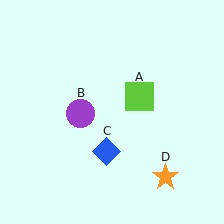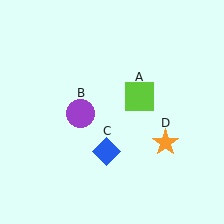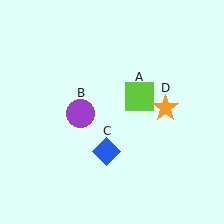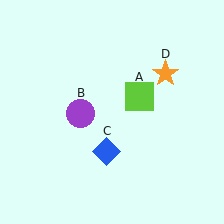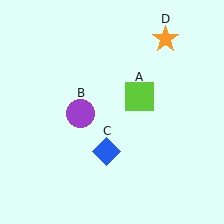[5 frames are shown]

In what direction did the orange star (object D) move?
The orange star (object D) moved up.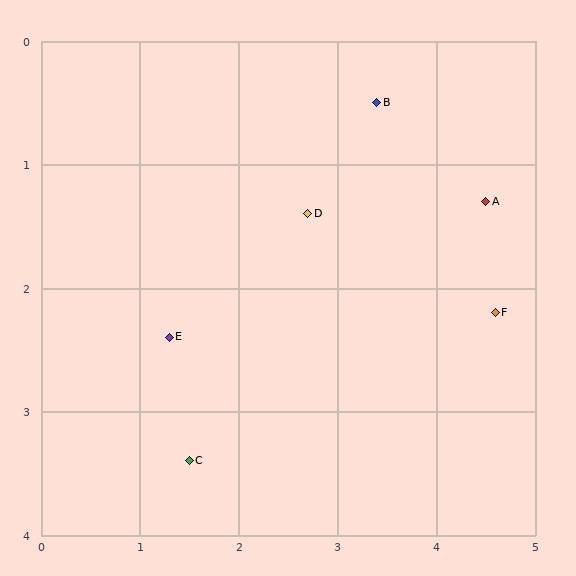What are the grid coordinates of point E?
Point E is at approximately (1.3, 2.4).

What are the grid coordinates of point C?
Point C is at approximately (1.5, 3.4).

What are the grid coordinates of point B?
Point B is at approximately (3.4, 0.5).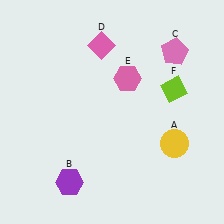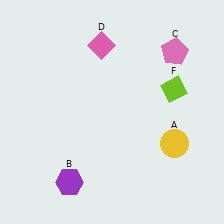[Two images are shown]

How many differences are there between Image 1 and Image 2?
There is 1 difference between the two images.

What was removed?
The pink hexagon (E) was removed in Image 2.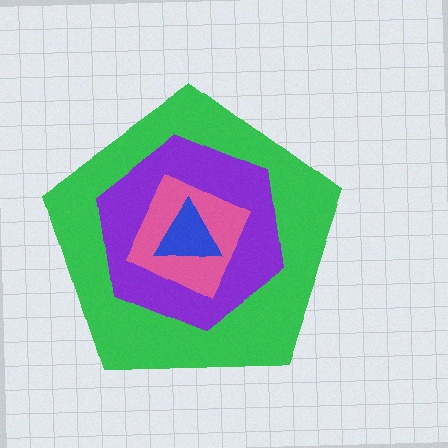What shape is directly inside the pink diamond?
The blue triangle.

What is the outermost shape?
The green pentagon.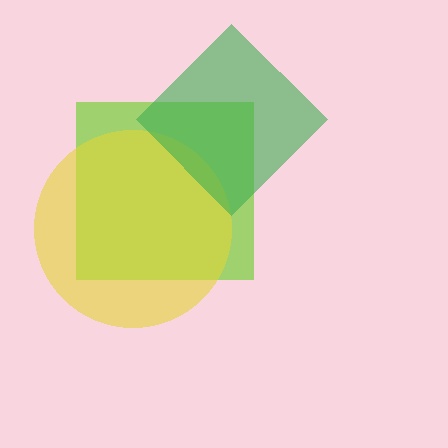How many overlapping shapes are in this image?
There are 3 overlapping shapes in the image.